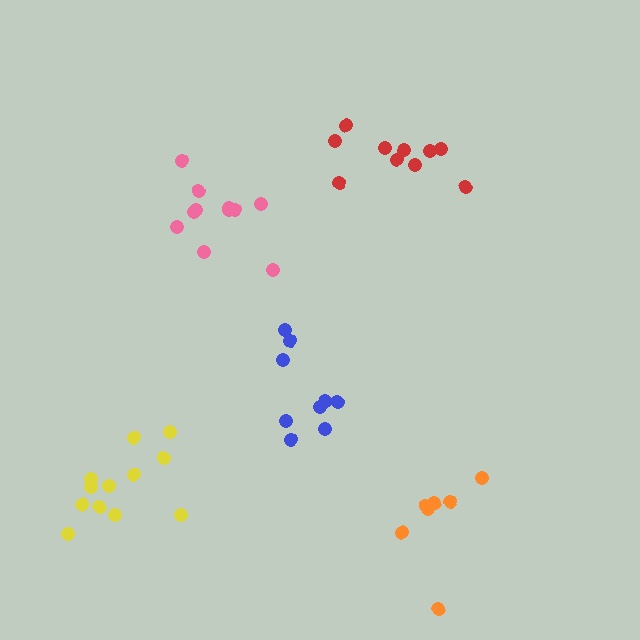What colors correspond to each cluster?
The clusters are colored: red, pink, yellow, orange, blue.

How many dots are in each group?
Group 1: 10 dots, Group 2: 11 dots, Group 3: 12 dots, Group 4: 7 dots, Group 5: 9 dots (49 total).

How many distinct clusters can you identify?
There are 5 distinct clusters.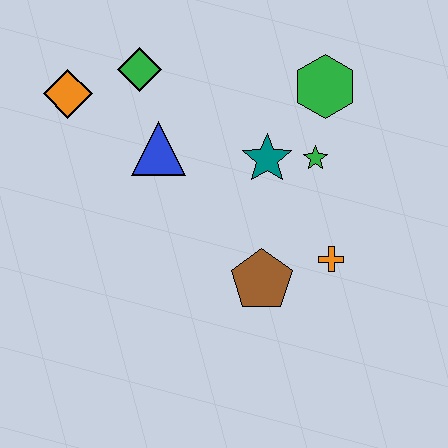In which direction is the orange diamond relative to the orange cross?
The orange diamond is to the left of the orange cross.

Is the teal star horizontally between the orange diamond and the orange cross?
Yes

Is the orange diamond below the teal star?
No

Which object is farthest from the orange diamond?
The orange cross is farthest from the orange diamond.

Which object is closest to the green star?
The teal star is closest to the green star.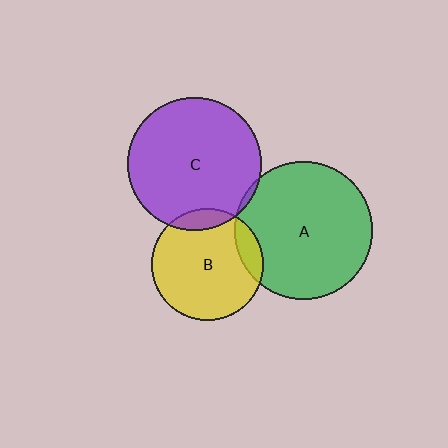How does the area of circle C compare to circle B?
Approximately 1.4 times.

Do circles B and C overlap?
Yes.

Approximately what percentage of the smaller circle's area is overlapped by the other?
Approximately 10%.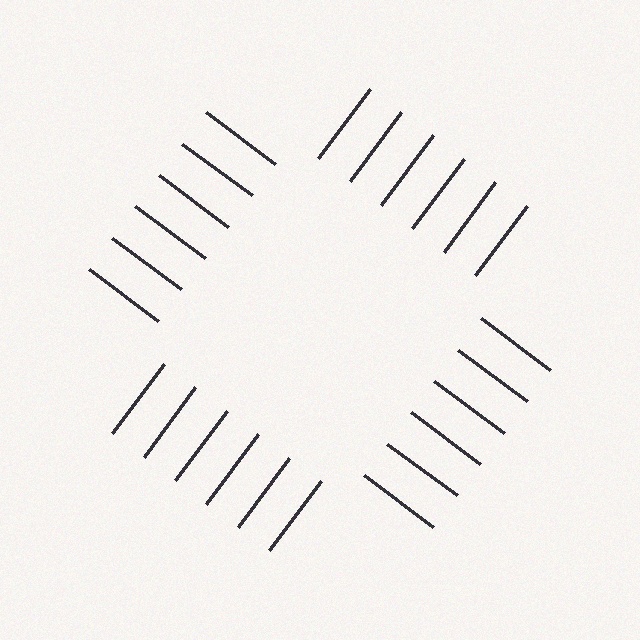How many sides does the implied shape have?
4 sides — the line-ends trace a square.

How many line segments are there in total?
24 — 6 along each of the 4 edges.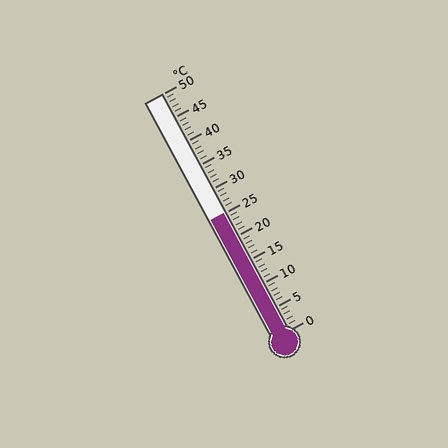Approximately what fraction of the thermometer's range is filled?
The thermometer is filled to approximately 50% of its range.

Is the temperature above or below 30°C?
The temperature is below 30°C.